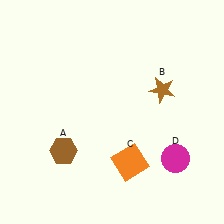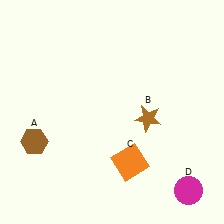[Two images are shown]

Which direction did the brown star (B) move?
The brown star (B) moved down.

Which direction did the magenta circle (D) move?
The magenta circle (D) moved down.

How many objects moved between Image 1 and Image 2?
3 objects moved between the two images.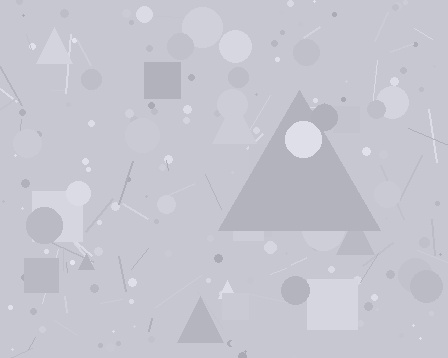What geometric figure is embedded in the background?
A triangle is embedded in the background.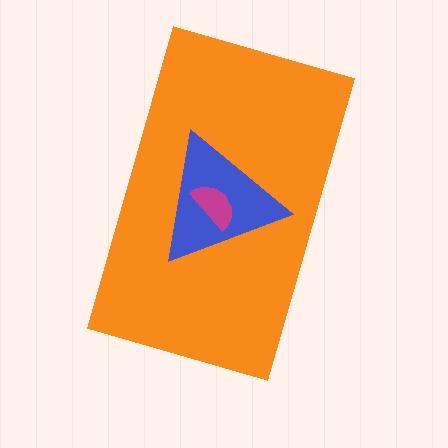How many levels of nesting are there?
3.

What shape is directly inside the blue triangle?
The magenta semicircle.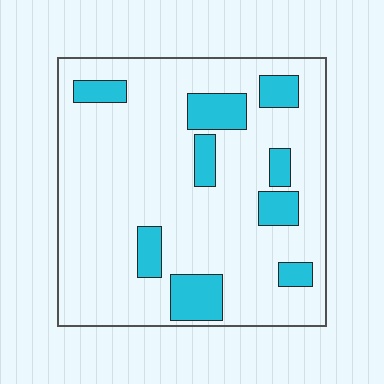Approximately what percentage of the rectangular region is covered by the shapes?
Approximately 20%.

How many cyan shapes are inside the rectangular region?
9.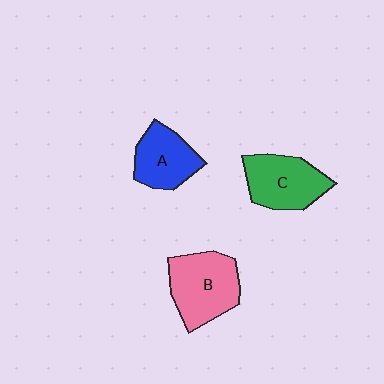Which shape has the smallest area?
Shape A (blue).